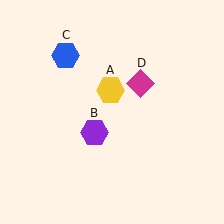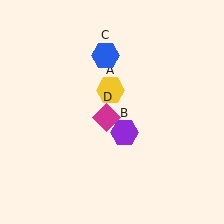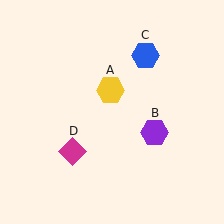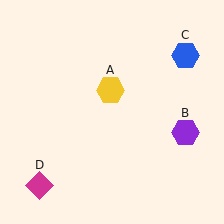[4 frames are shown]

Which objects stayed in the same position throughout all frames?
Yellow hexagon (object A) remained stationary.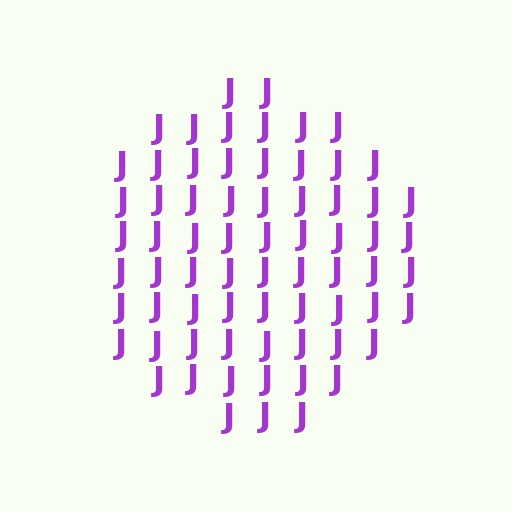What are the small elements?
The small elements are letter J's.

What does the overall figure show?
The overall figure shows a circle.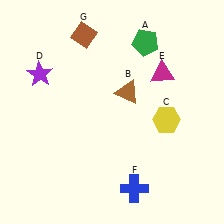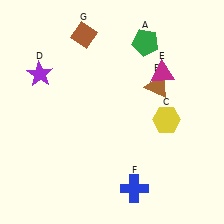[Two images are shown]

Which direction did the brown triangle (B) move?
The brown triangle (B) moved right.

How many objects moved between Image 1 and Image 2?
1 object moved between the two images.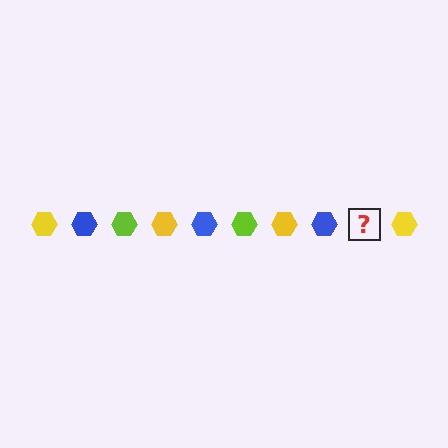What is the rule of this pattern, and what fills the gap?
The rule is that the pattern cycles through yellow, blue, lime hexagons. The gap should be filled with a lime hexagon.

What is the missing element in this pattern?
The missing element is a lime hexagon.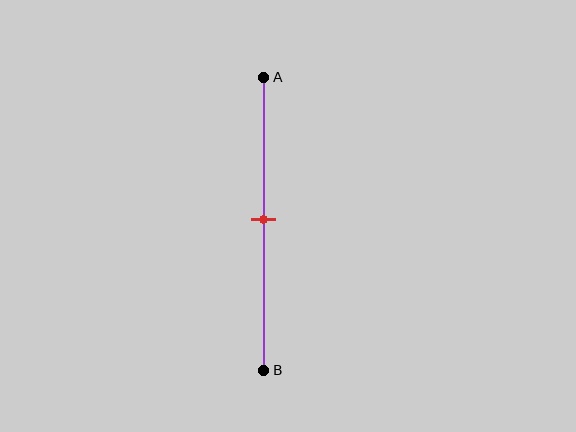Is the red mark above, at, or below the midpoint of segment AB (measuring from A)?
The red mark is approximately at the midpoint of segment AB.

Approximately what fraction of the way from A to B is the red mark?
The red mark is approximately 50% of the way from A to B.